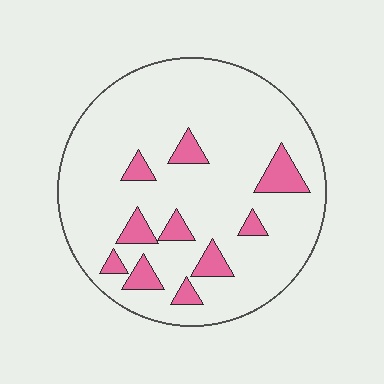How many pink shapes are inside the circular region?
10.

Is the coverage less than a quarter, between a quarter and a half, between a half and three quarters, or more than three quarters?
Less than a quarter.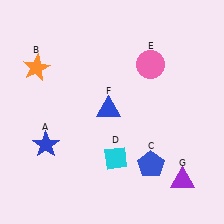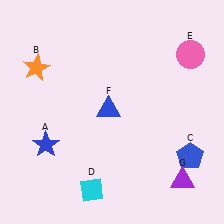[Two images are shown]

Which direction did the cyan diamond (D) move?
The cyan diamond (D) moved down.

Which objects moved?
The objects that moved are: the blue pentagon (C), the cyan diamond (D), the pink circle (E).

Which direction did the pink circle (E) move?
The pink circle (E) moved right.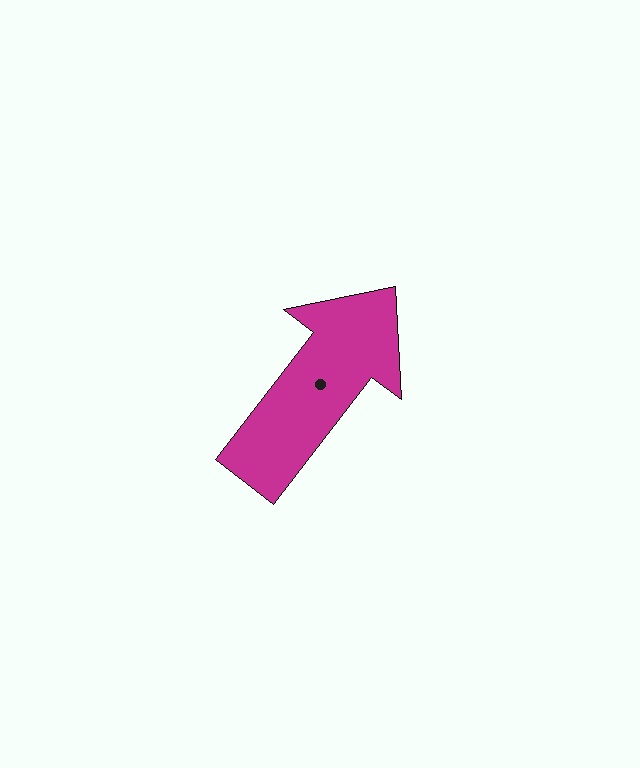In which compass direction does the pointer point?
Northeast.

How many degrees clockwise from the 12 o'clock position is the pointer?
Approximately 38 degrees.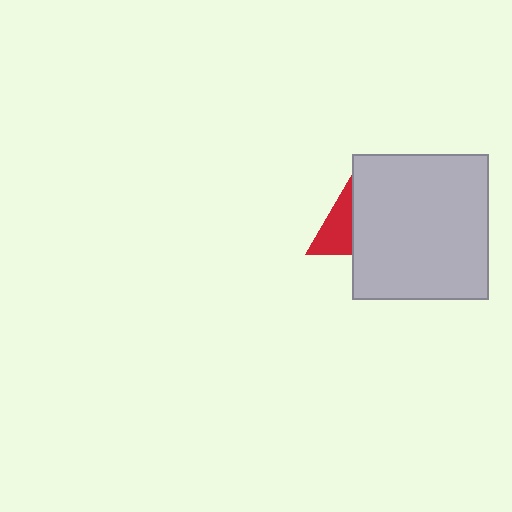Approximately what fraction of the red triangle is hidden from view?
Roughly 56% of the red triangle is hidden behind the light gray rectangle.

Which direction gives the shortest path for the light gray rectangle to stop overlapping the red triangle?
Moving right gives the shortest separation.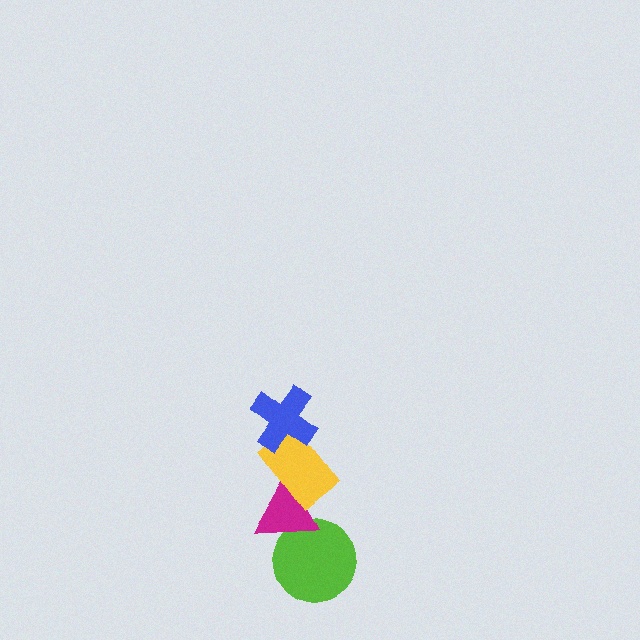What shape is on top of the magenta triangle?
The yellow rectangle is on top of the magenta triangle.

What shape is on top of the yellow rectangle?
The blue cross is on top of the yellow rectangle.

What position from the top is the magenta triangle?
The magenta triangle is 3rd from the top.